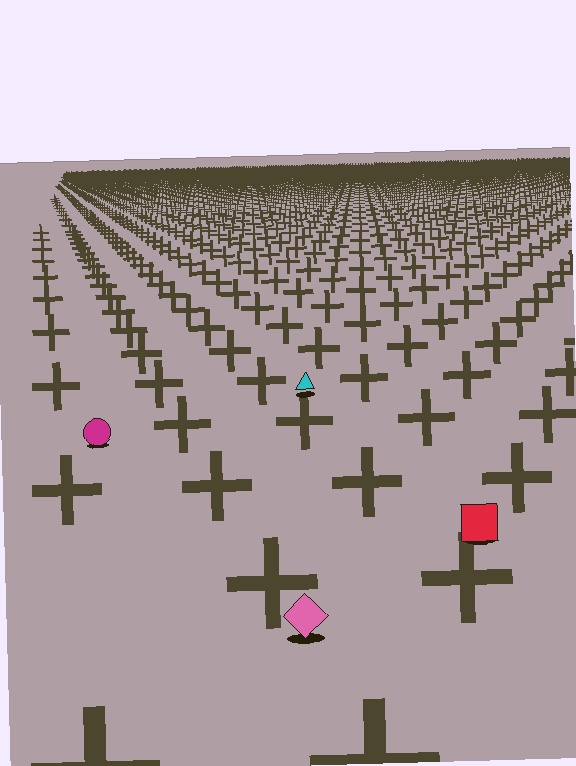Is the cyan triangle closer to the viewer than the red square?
No. The red square is closer — you can tell from the texture gradient: the ground texture is coarser near it.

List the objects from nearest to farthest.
From nearest to farthest: the pink diamond, the red square, the magenta circle, the cyan triangle.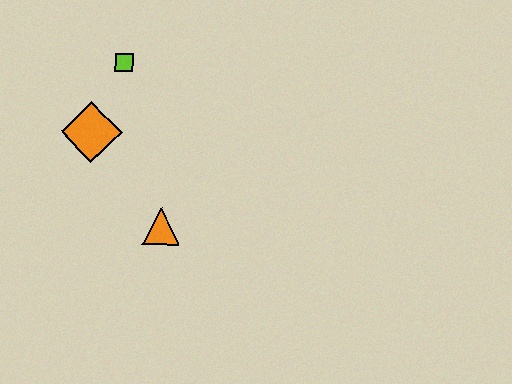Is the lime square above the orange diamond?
Yes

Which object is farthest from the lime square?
The orange triangle is farthest from the lime square.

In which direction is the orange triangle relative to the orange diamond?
The orange triangle is below the orange diamond.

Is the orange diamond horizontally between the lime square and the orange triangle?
No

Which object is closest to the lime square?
The orange diamond is closest to the lime square.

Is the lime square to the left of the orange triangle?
Yes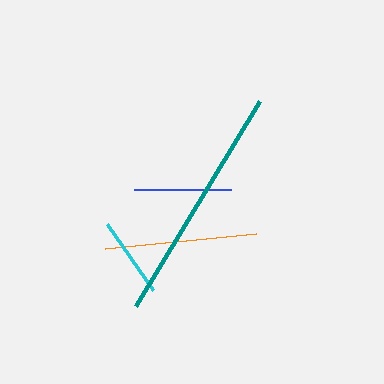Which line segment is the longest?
The teal line is the longest at approximately 240 pixels.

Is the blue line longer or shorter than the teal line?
The teal line is longer than the blue line.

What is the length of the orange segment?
The orange segment is approximately 152 pixels long.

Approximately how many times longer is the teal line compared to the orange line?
The teal line is approximately 1.6 times the length of the orange line.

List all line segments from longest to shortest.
From longest to shortest: teal, orange, blue, cyan.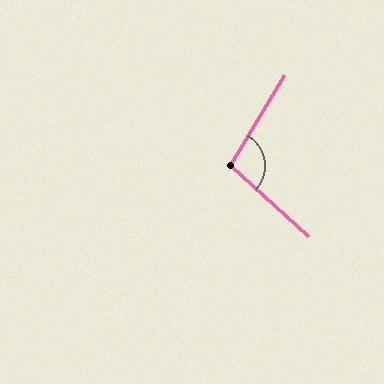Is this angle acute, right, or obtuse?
It is obtuse.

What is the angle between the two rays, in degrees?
Approximately 101 degrees.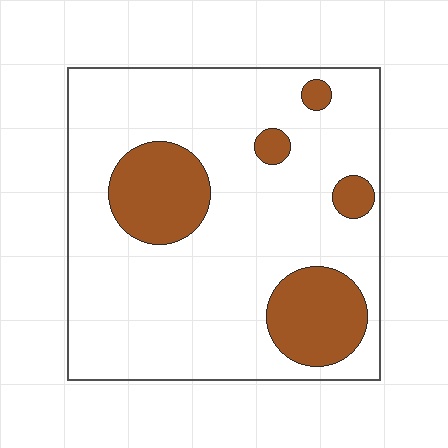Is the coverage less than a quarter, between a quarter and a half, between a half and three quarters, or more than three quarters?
Less than a quarter.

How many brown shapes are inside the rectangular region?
5.